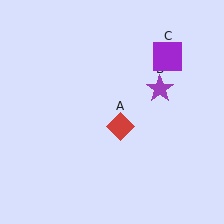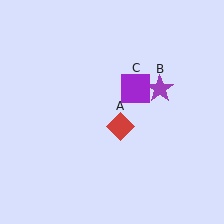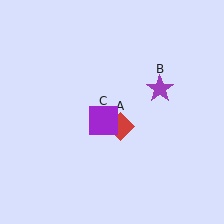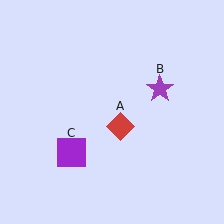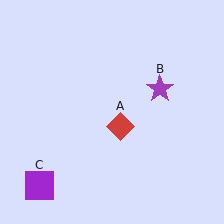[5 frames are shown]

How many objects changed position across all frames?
1 object changed position: purple square (object C).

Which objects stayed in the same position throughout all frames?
Red diamond (object A) and purple star (object B) remained stationary.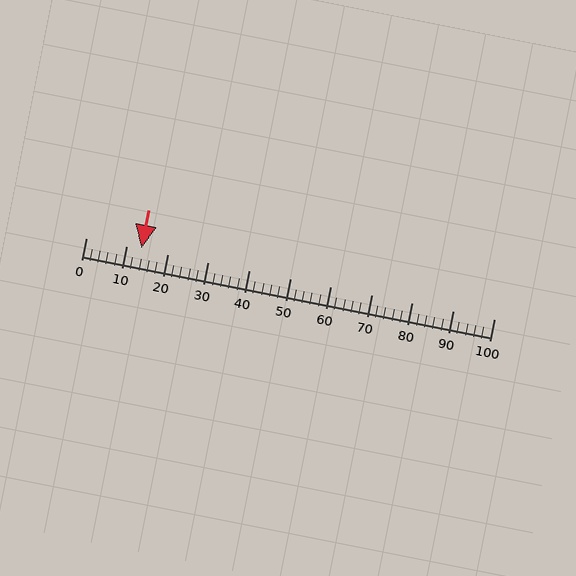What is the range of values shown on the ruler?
The ruler shows values from 0 to 100.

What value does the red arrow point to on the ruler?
The red arrow points to approximately 14.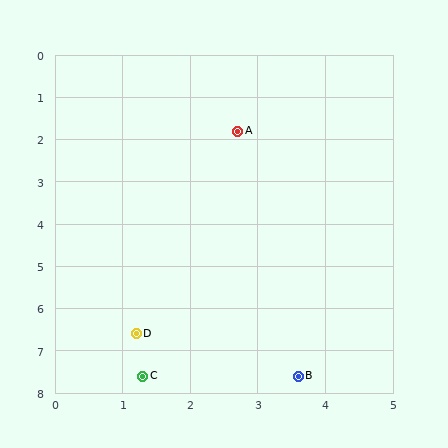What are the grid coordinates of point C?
Point C is at approximately (1.3, 7.6).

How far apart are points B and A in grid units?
Points B and A are about 5.9 grid units apart.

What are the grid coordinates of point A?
Point A is at approximately (2.7, 1.8).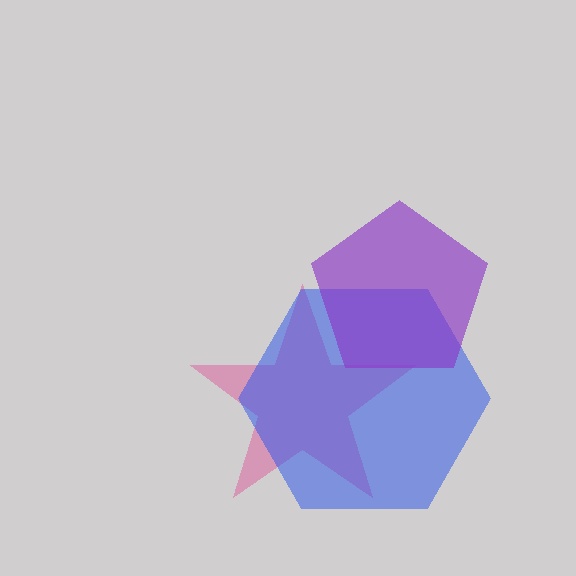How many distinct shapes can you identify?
There are 3 distinct shapes: a pink star, a blue hexagon, a purple pentagon.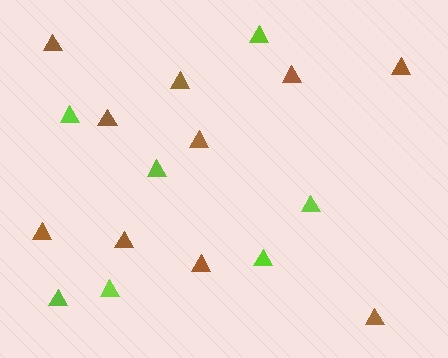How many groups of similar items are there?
There are 2 groups: one group of lime triangles (7) and one group of brown triangles (10).